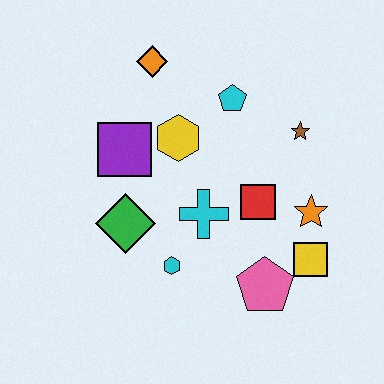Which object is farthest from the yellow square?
The orange diamond is farthest from the yellow square.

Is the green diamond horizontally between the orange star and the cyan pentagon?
No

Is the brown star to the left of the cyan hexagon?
No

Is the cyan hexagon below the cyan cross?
Yes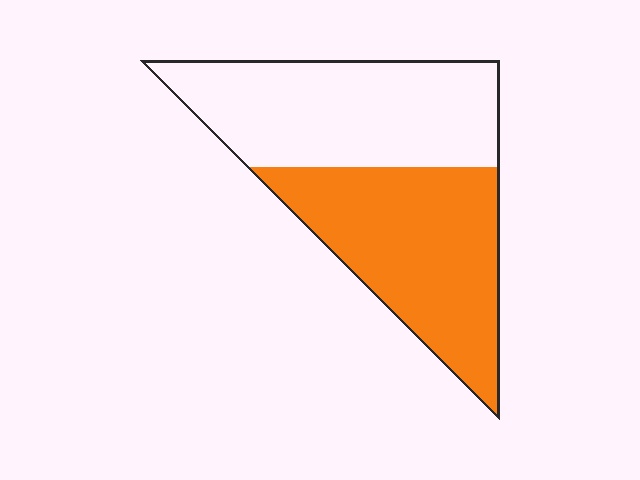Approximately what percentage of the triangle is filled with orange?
Approximately 50%.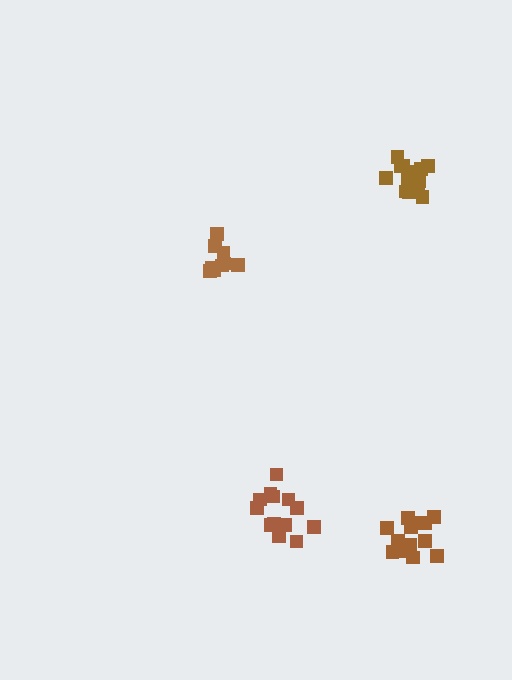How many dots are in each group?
Group 1: 13 dots, Group 2: 15 dots, Group 3: 10 dots, Group 4: 13 dots (51 total).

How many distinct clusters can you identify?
There are 4 distinct clusters.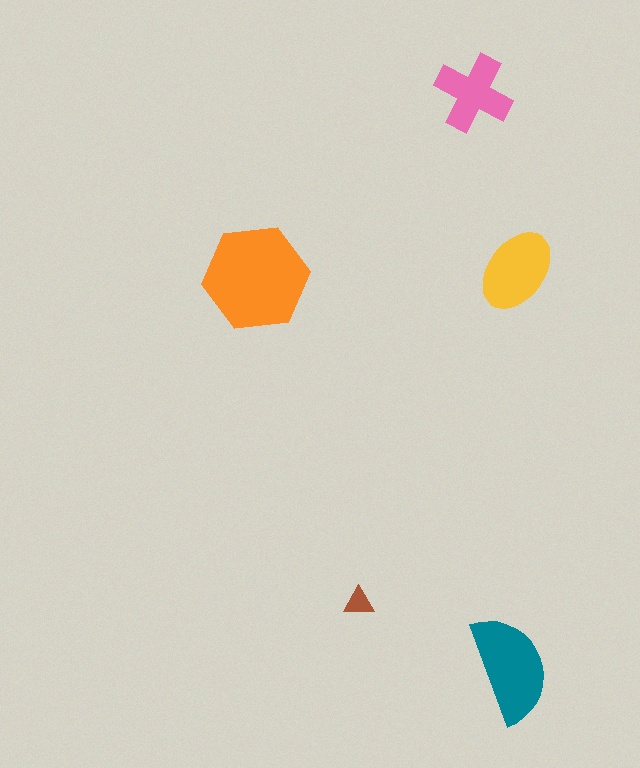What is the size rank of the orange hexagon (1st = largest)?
1st.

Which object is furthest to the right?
The yellow ellipse is rightmost.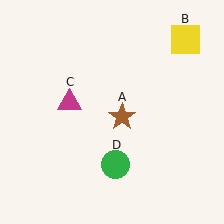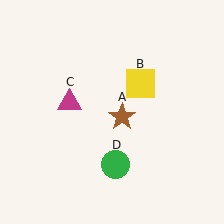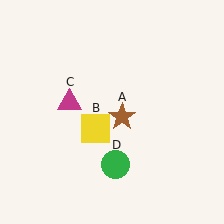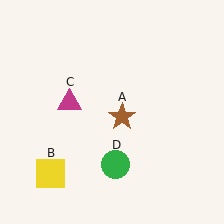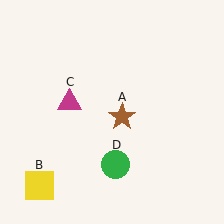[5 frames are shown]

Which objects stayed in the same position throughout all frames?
Brown star (object A) and magenta triangle (object C) and green circle (object D) remained stationary.